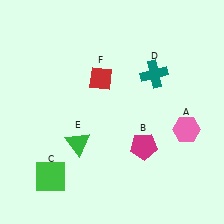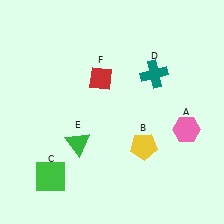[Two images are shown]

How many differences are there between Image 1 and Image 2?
There is 1 difference between the two images.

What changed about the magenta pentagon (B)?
In Image 1, B is magenta. In Image 2, it changed to yellow.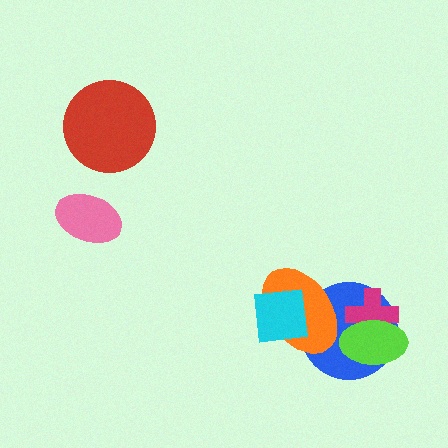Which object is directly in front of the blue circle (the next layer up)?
The magenta cross is directly in front of the blue circle.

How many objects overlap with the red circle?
0 objects overlap with the red circle.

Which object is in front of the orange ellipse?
The cyan square is in front of the orange ellipse.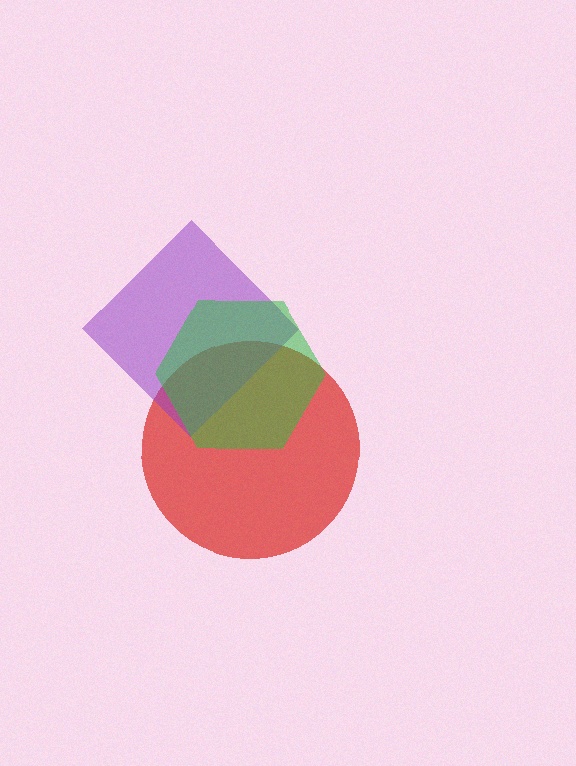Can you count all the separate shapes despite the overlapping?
Yes, there are 3 separate shapes.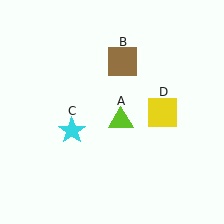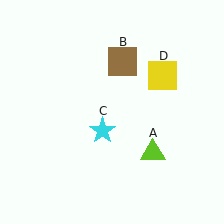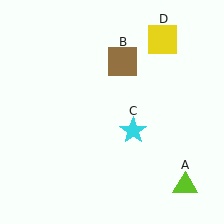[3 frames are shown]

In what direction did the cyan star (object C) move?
The cyan star (object C) moved right.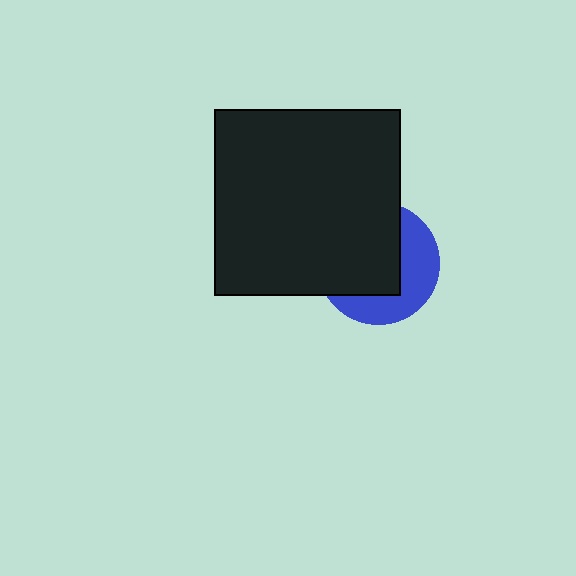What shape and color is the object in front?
The object in front is a black square.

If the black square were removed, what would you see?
You would see the complete blue circle.